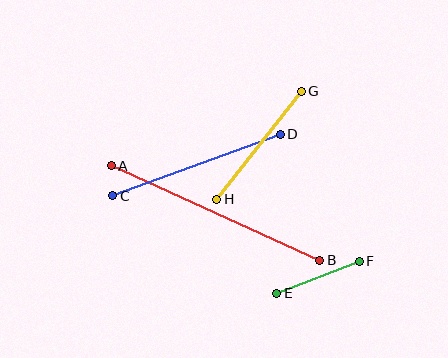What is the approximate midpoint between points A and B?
The midpoint is at approximately (216, 213) pixels.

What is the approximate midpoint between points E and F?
The midpoint is at approximately (318, 277) pixels.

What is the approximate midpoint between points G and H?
The midpoint is at approximately (259, 145) pixels.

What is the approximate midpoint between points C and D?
The midpoint is at approximately (196, 165) pixels.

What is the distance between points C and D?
The distance is approximately 178 pixels.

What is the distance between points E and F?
The distance is approximately 89 pixels.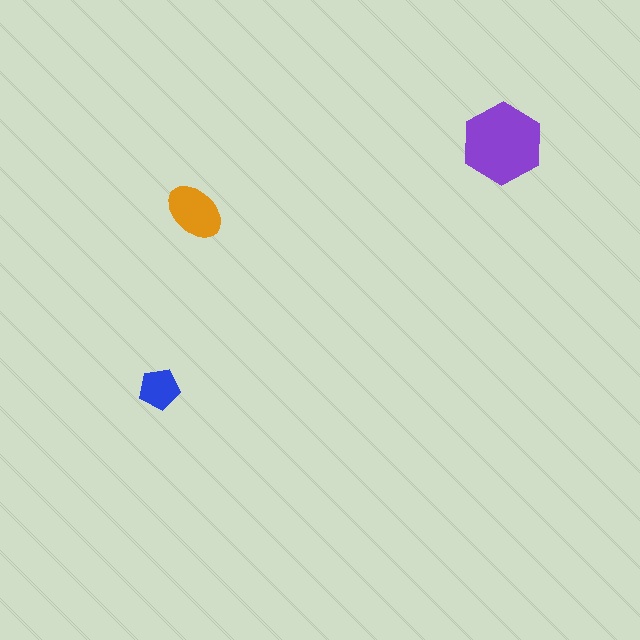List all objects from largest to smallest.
The purple hexagon, the orange ellipse, the blue pentagon.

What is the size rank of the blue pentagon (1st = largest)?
3rd.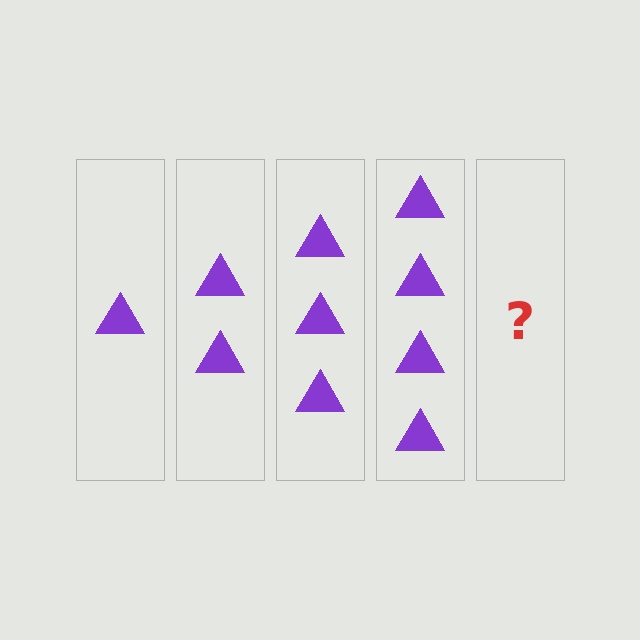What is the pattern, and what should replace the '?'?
The pattern is that each step adds one more triangle. The '?' should be 5 triangles.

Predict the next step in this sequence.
The next step is 5 triangles.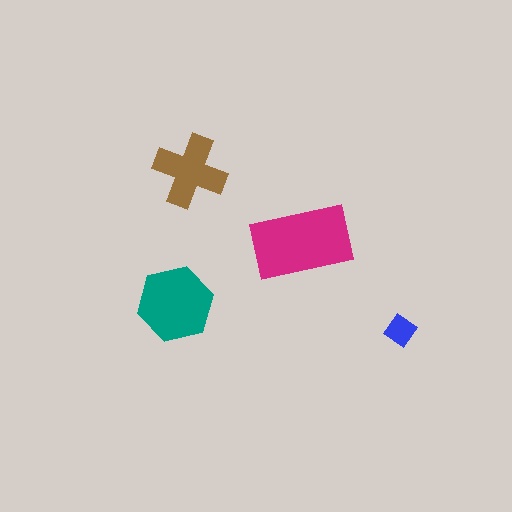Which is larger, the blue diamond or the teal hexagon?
The teal hexagon.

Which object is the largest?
The magenta rectangle.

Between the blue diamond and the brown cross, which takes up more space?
The brown cross.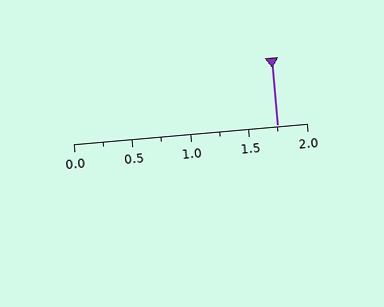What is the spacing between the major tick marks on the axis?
The major ticks are spaced 0.5 apart.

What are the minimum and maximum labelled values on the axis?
The axis runs from 0.0 to 2.0.